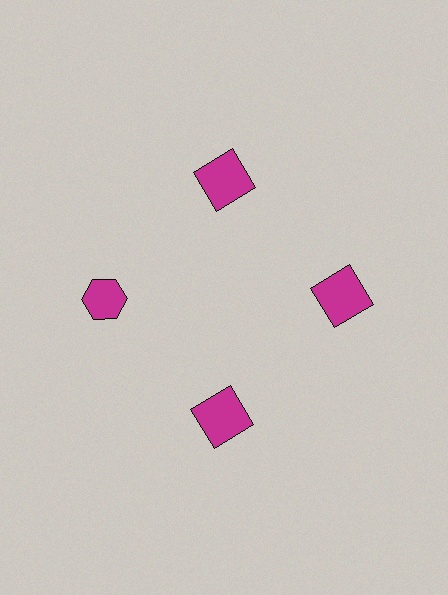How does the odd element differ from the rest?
It has a different shape: hexagon instead of square.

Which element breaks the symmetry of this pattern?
The magenta hexagon at roughly the 9 o'clock position breaks the symmetry. All other shapes are magenta squares.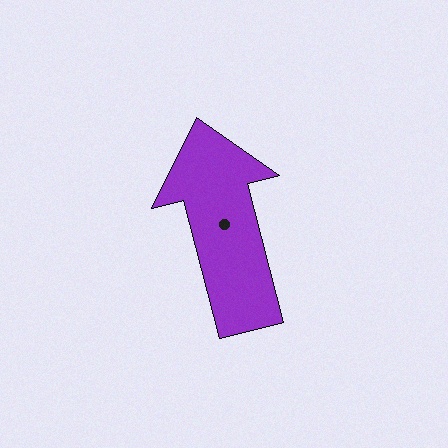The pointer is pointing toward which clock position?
Roughly 12 o'clock.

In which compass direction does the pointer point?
North.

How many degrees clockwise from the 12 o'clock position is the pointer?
Approximately 345 degrees.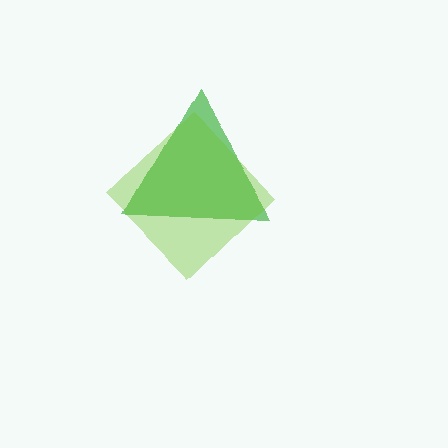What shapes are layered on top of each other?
The layered shapes are: a green triangle, a lime diamond.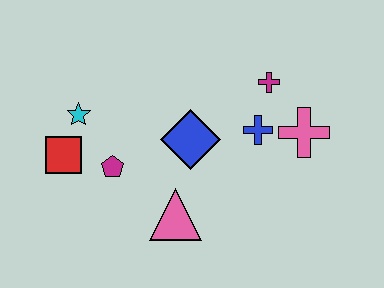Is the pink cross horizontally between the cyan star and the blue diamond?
No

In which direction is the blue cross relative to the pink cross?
The blue cross is to the left of the pink cross.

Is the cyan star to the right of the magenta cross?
No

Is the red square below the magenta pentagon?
No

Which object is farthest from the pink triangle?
The magenta cross is farthest from the pink triangle.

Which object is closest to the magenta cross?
The blue cross is closest to the magenta cross.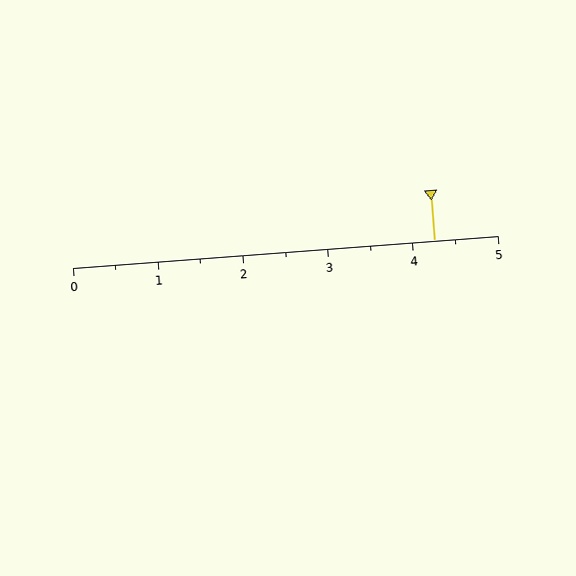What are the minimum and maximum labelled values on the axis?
The axis runs from 0 to 5.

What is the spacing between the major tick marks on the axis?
The major ticks are spaced 1 apart.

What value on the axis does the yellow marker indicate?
The marker indicates approximately 4.2.